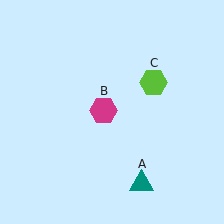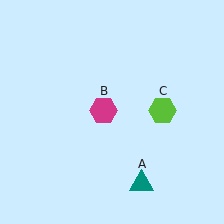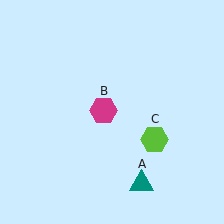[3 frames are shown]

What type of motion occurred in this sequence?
The lime hexagon (object C) rotated clockwise around the center of the scene.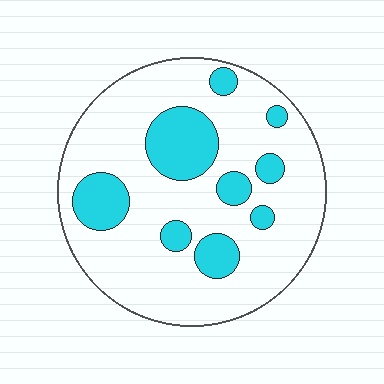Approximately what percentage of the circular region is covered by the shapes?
Approximately 20%.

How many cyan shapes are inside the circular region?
9.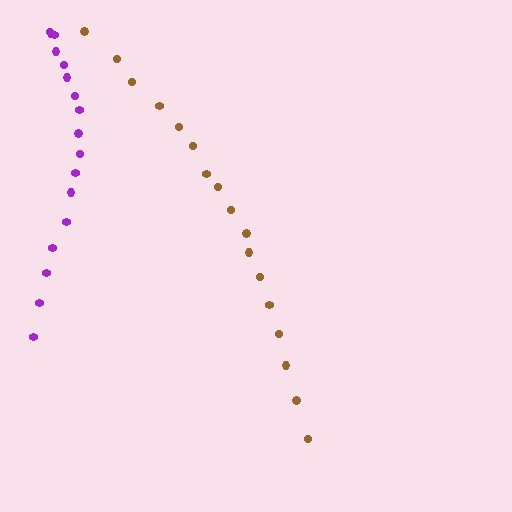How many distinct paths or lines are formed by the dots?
There are 2 distinct paths.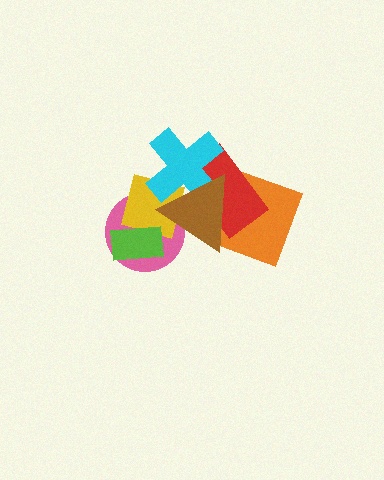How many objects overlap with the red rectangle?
3 objects overlap with the red rectangle.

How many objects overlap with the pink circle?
3 objects overlap with the pink circle.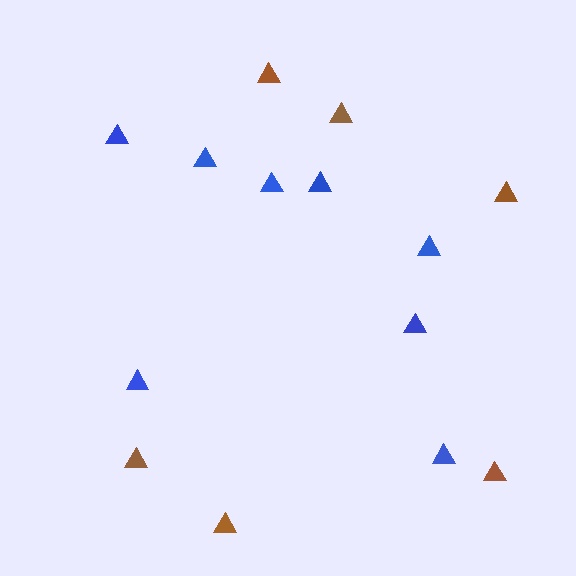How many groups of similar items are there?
There are 2 groups: one group of brown triangles (6) and one group of blue triangles (8).